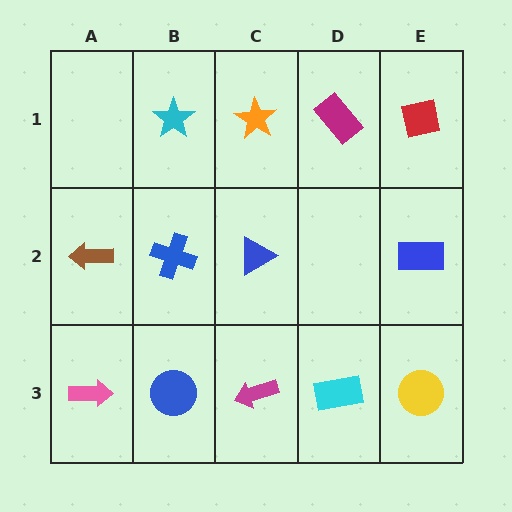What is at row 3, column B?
A blue circle.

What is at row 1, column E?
A red square.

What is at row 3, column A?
A pink arrow.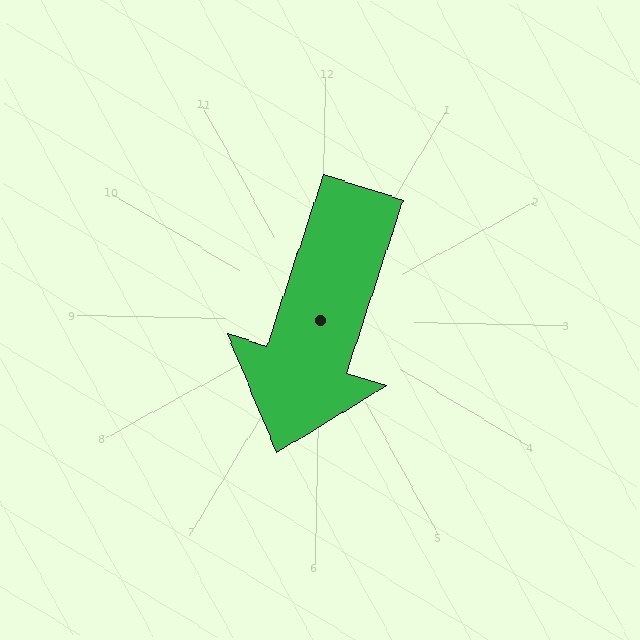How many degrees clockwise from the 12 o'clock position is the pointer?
Approximately 197 degrees.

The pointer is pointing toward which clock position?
Roughly 7 o'clock.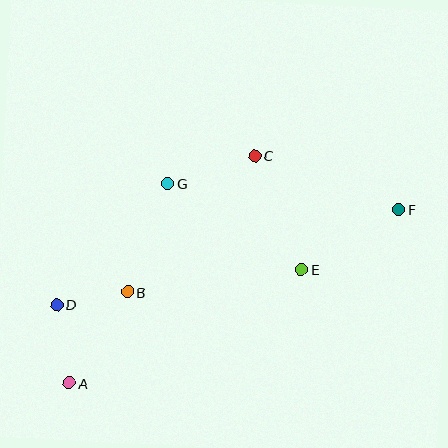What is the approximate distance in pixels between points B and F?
The distance between B and F is approximately 283 pixels.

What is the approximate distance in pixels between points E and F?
The distance between E and F is approximately 114 pixels.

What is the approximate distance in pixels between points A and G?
The distance between A and G is approximately 223 pixels.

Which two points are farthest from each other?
Points A and F are farthest from each other.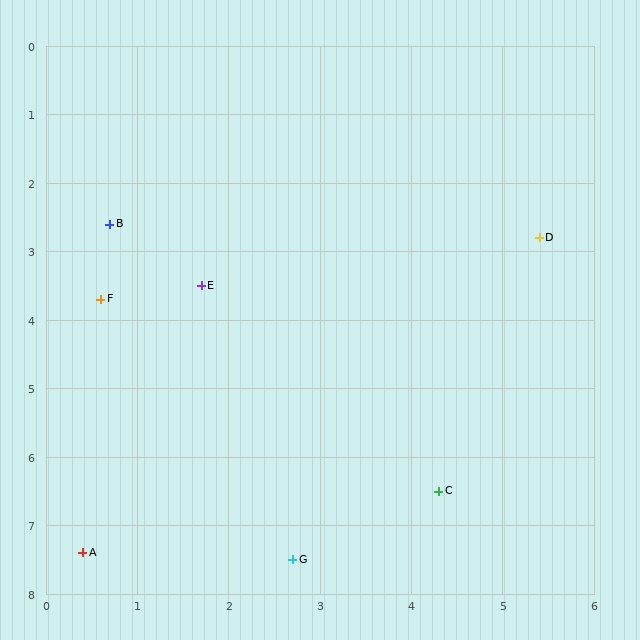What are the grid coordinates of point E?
Point E is at approximately (1.7, 3.5).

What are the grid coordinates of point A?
Point A is at approximately (0.4, 7.4).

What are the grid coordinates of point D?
Point D is at approximately (5.4, 2.8).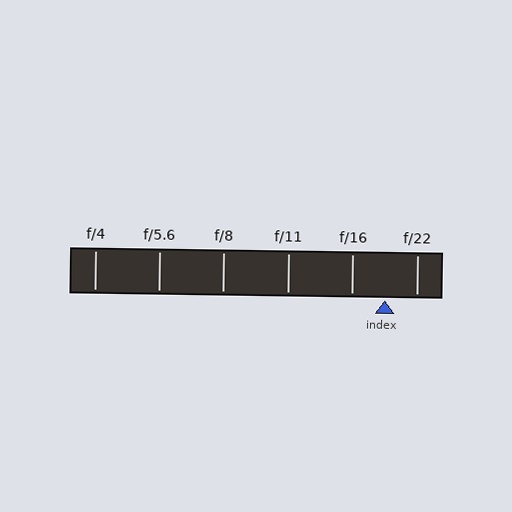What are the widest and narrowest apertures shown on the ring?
The widest aperture shown is f/4 and the narrowest is f/22.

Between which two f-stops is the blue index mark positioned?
The index mark is between f/16 and f/22.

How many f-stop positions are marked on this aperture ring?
There are 6 f-stop positions marked.